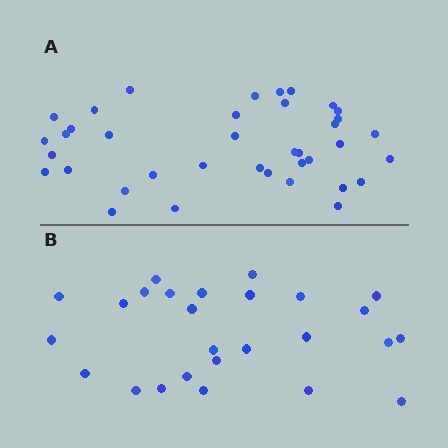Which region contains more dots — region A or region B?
Region A (the top region) has more dots.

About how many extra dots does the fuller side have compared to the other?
Region A has roughly 12 or so more dots than region B.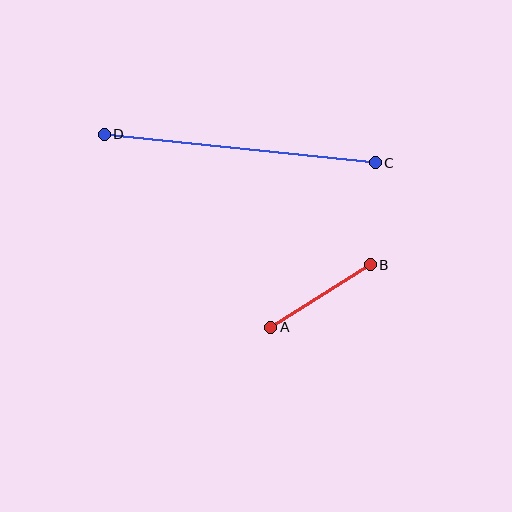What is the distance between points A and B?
The distance is approximately 117 pixels.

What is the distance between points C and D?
The distance is approximately 273 pixels.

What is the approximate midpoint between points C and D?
The midpoint is at approximately (240, 149) pixels.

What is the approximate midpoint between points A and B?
The midpoint is at approximately (321, 296) pixels.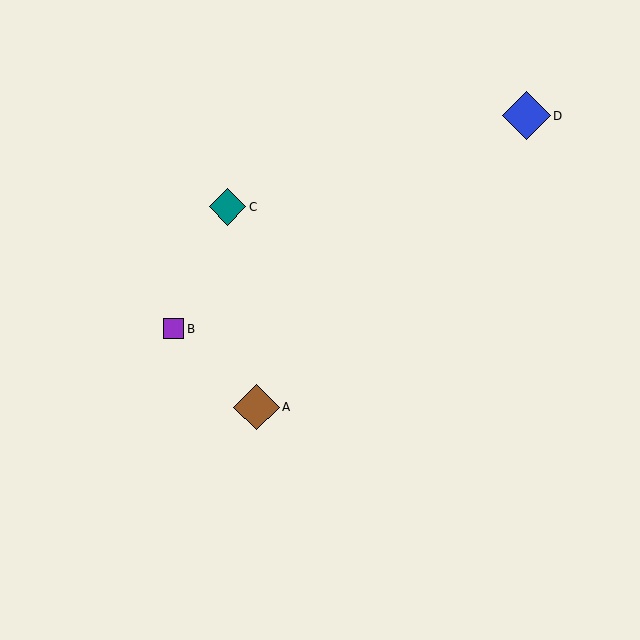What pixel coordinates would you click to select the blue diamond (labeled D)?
Click at (526, 116) to select the blue diamond D.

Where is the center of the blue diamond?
The center of the blue diamond is at (526, 116).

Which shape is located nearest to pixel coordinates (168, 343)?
The purple square (labeled B) at (174, 329) is nearest to that location.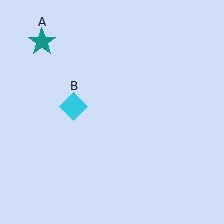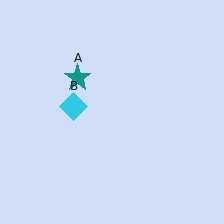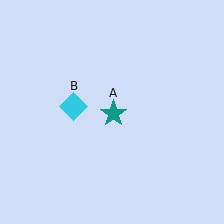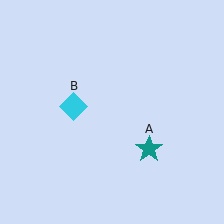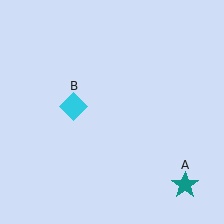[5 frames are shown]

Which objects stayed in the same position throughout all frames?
Cyan diamond (object B) remained stationary.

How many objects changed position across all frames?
1 object changed position: teal star (object A).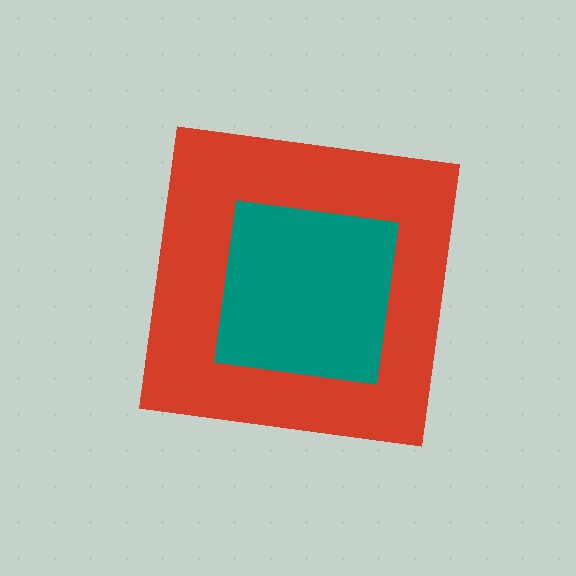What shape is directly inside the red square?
The teal square.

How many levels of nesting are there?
2.